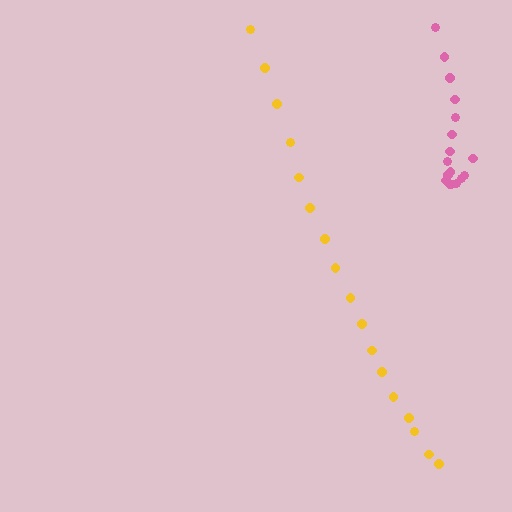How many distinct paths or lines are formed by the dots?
There are 2 distinct paths.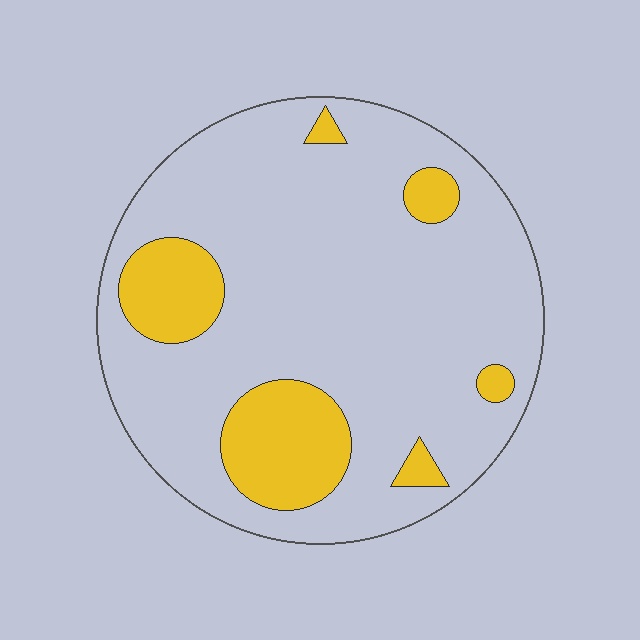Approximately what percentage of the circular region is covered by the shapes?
Approximately 20%.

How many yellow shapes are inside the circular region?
6.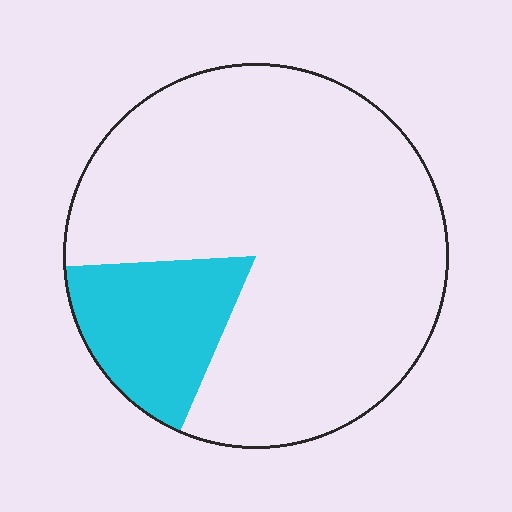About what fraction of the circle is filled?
About one sixth (1/6).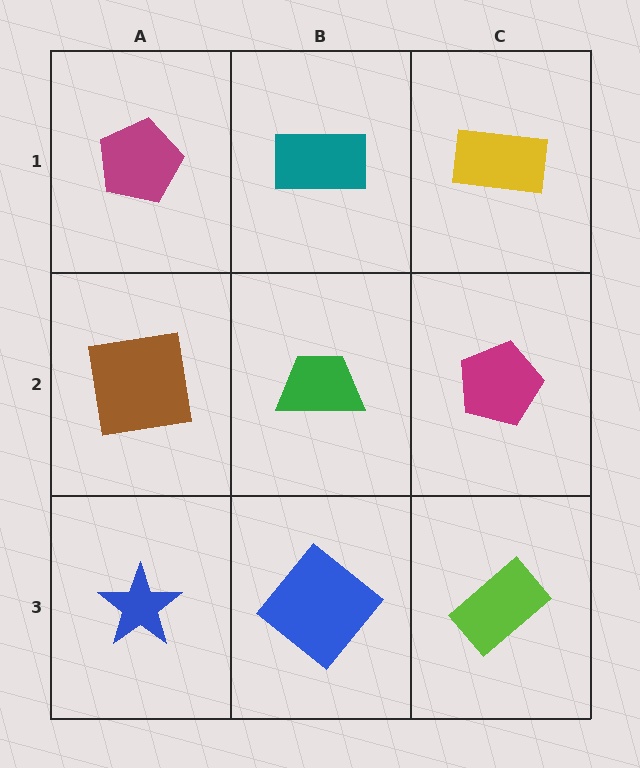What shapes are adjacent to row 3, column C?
A magenta pentagon (row 2, column C), a blue diamond (row 3, column B).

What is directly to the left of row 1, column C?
A teal rectangle.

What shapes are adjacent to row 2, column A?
A magenta pentagon (row 1, column A), a blue star (row 3, column A), a green trapezoid (row 2, column B).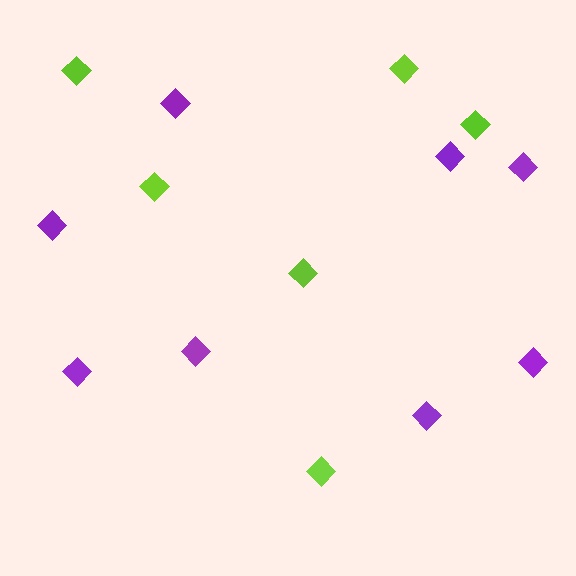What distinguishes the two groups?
There are 2 groups: one group of purple diamonds (8) and one group of lime diamonds (6).